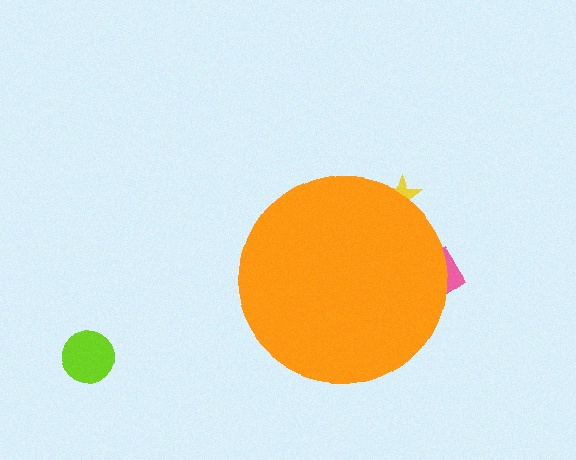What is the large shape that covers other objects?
An orange circle.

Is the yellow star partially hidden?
Yes, the yellow star is partially hidden behind the orange circle.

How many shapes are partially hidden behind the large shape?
2 shapes are partially hidden.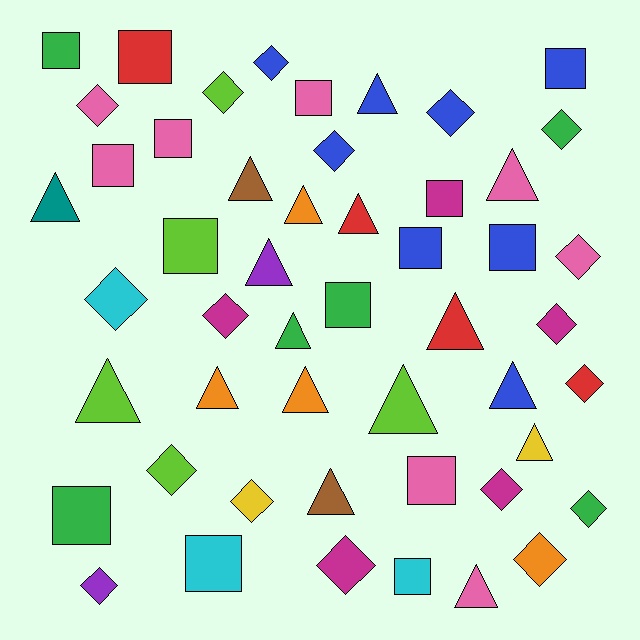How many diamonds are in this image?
There are 18 diamonds.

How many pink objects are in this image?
There are 8 pink objects.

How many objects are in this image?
There are 50 objects.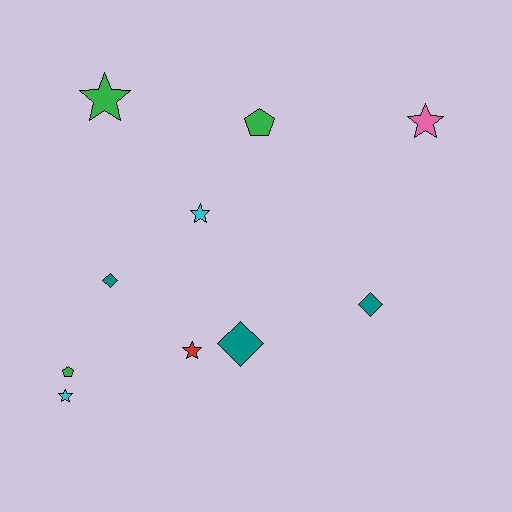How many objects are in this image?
There are 10 objects.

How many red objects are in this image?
There is 1 red object.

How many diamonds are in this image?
There are 3 diamonds.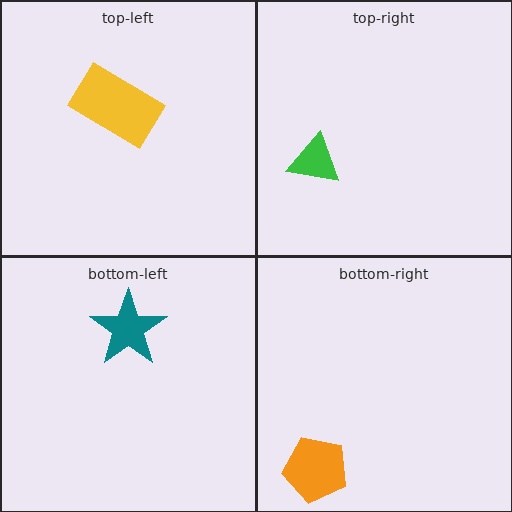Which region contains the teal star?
The bottom-left region.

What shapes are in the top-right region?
The green triangle.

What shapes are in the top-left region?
The yellow rectangle.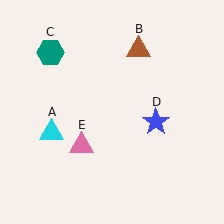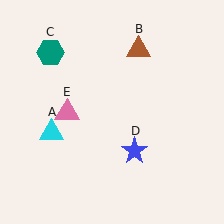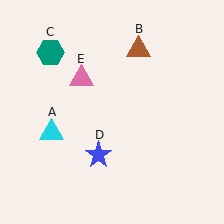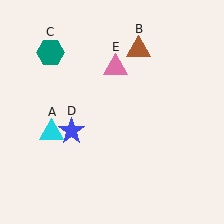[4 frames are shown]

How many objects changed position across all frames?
2 objects changed position: blue star (object D), pink triangle (object E).